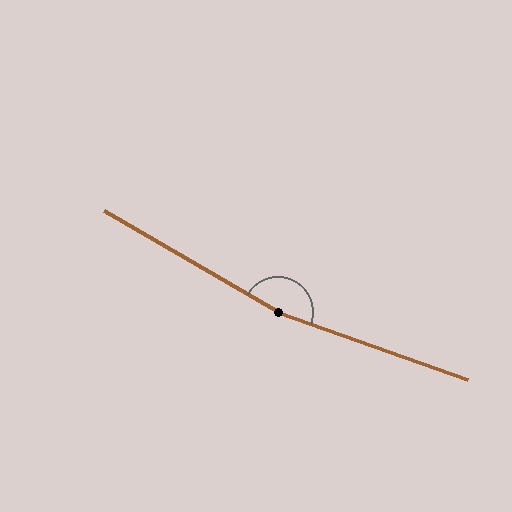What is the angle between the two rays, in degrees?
Approximately 169 degrees.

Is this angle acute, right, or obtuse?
It is obtuse.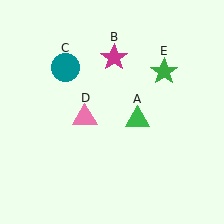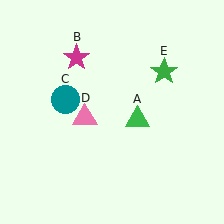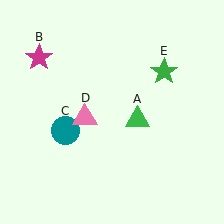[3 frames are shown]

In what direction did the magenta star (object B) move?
The magenta star (object B) moved left.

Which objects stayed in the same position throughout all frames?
Green triangle (object A) and pink triangle (object D) and green star (object E) remained stationary.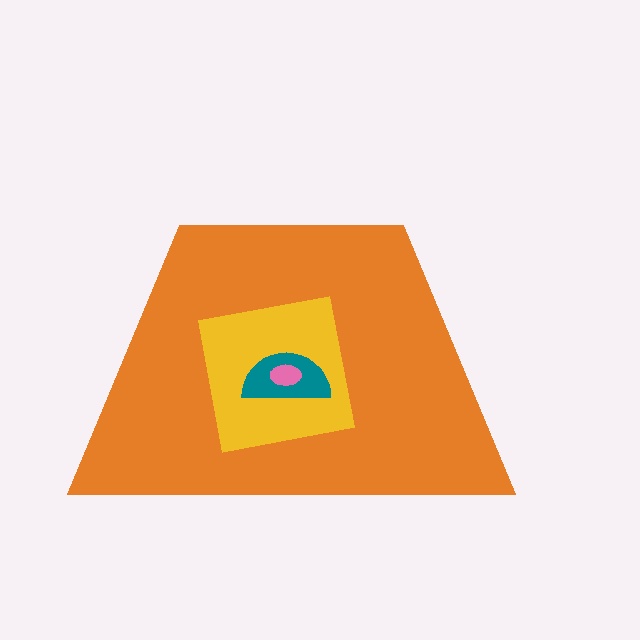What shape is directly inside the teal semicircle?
The pink ellipse.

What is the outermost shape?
The orange trapezoid.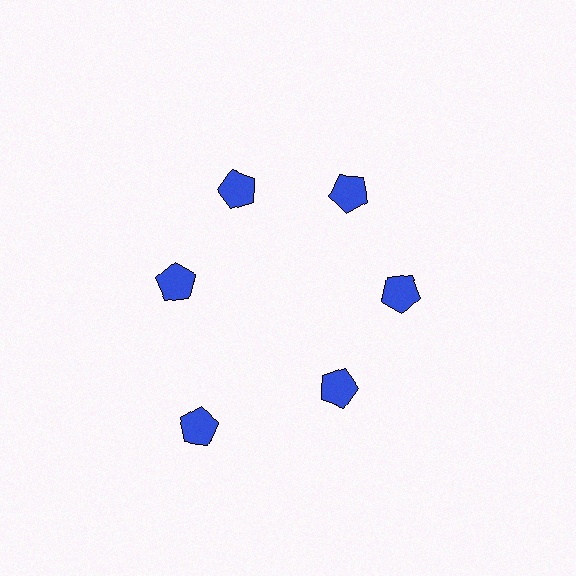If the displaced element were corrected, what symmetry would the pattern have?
It would have 6-fold rotational symmetry — the pattern would map onto itself every 60 degrees.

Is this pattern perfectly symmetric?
No. The 6 blue pentagons are arranged in a ring, but one element near the 7 o'clock position is pushed outward from the center, breaking the 6-fold rotational symmetry.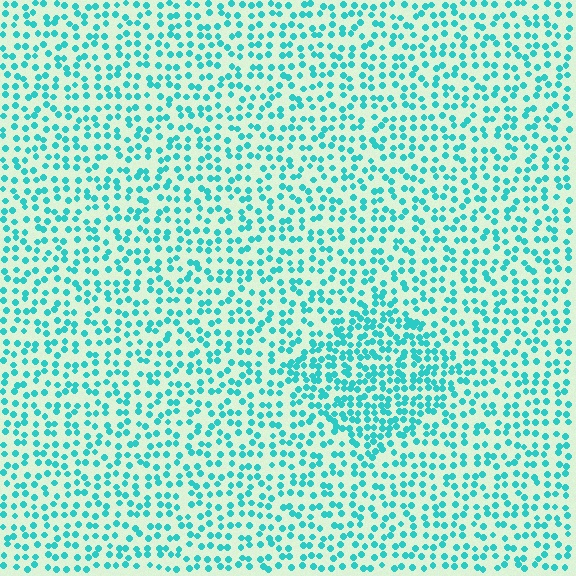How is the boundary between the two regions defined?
The boundary is defined by a change in element density (approximately 1.8x ratio). All elements are the same color, size, and shape.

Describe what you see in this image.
The image contains small cyan elements arranged at two different densities. A diamond-shaped region is visible where the elements are more densely packed than the surrounding area.